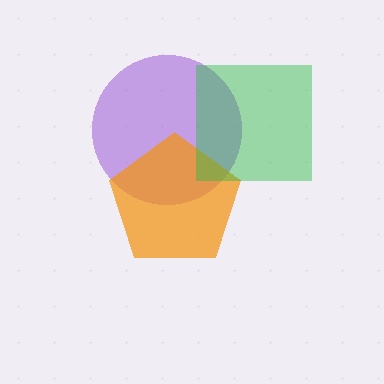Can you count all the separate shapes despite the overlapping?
Yes, there are 3 separate shapes.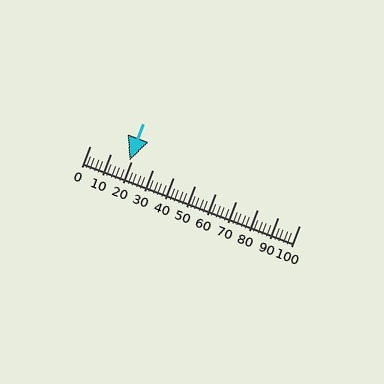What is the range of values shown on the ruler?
The ruler shows values from 0 to 100.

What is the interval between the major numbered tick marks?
The major tick marks are spaced 10 units apart.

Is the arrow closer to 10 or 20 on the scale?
The arrow is closer to 20.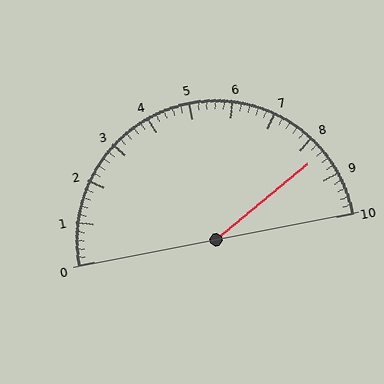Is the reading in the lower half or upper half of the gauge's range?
The reading is in the upper half of the range (0 to 10).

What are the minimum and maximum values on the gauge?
The gauge ranges from 0 to 10.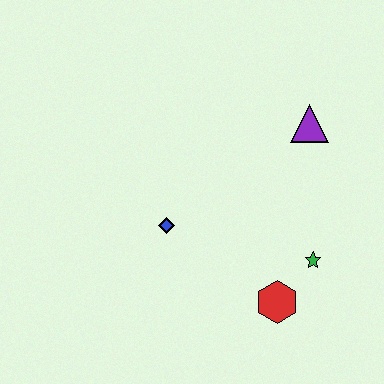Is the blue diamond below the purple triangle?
Yes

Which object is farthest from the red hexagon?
The purple triangle is farthest from the red hexagon.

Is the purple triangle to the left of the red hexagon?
No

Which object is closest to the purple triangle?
The green star is closest to the purple triangle.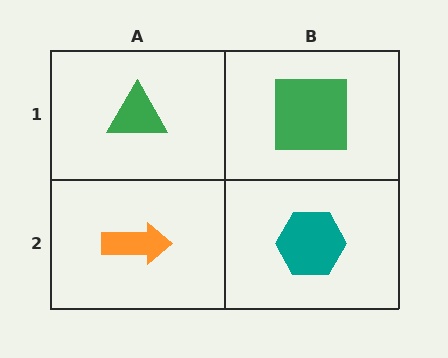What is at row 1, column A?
A green triangle.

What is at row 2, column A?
An orange arrow.